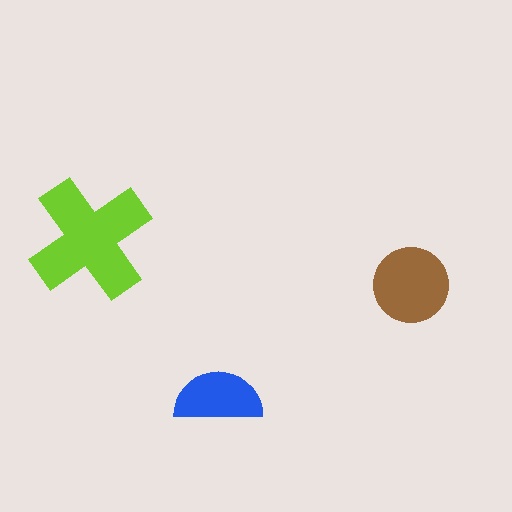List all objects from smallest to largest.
The blue semicircle, the brown circle, the lime cross.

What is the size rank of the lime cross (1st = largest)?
1st.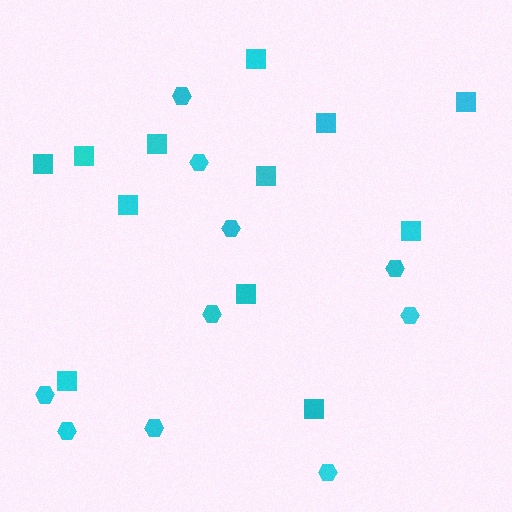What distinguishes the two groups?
There are 2 groups: one group of hexagons (10) and one group of squares (12).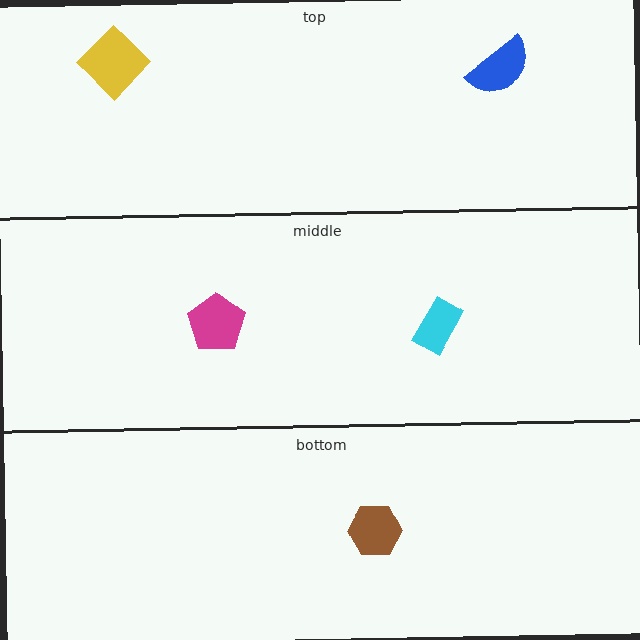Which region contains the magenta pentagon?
The middle region.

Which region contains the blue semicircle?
The top region.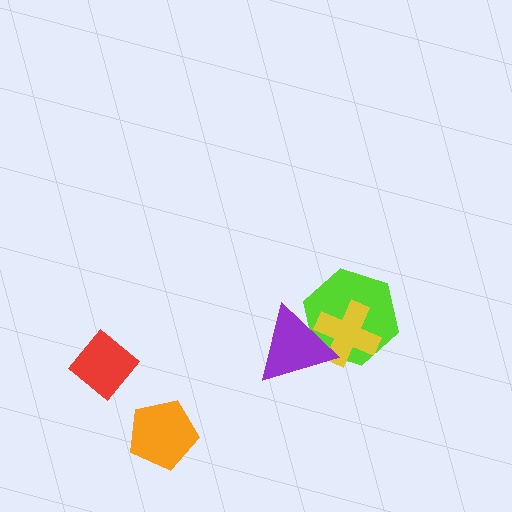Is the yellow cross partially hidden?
Yes, it is partially covered by another shape.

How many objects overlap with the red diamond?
0 objects overlap with the red diamond.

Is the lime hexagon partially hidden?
Yes, it is partially covered by another shape.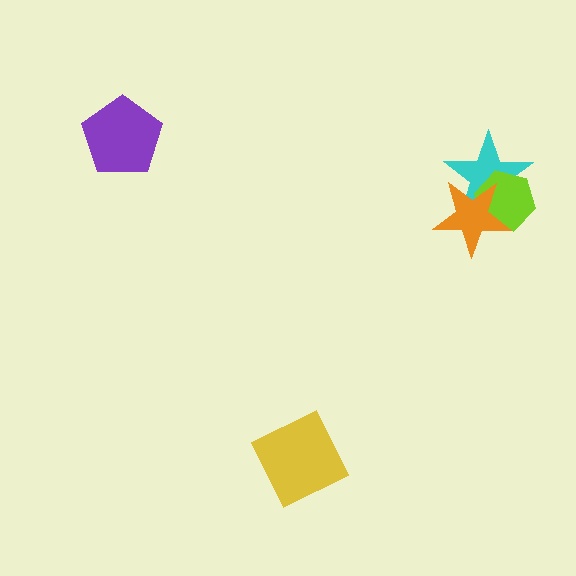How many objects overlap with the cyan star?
2 objects overlap with the cyan star.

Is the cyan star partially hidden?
Yes, it is partially covered by another shape.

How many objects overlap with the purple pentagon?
0 objects overlap with the purple pentagon.